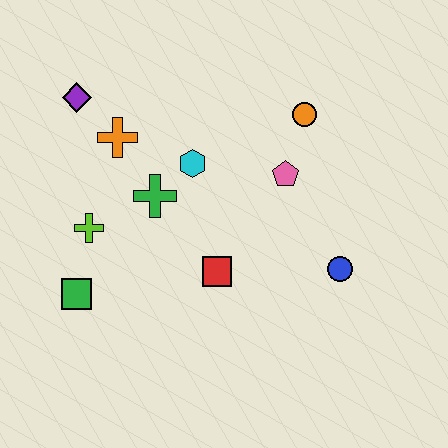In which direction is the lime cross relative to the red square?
The lime cross is to the left of the red square.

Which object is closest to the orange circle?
The pink pentagon is closest to the orange circle.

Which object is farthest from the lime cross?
The blue circle is farthest from the lime cross.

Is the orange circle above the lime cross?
Yes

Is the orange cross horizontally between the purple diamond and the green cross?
Yes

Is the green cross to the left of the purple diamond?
No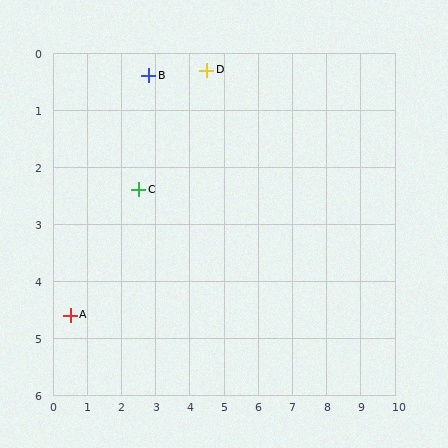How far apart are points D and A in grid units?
Points D and A are about 5.9 grid units apart.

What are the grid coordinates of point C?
Point C is at approximately (2.5, 2.4).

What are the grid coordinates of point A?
Point A is at approximately (0.5, 4.6).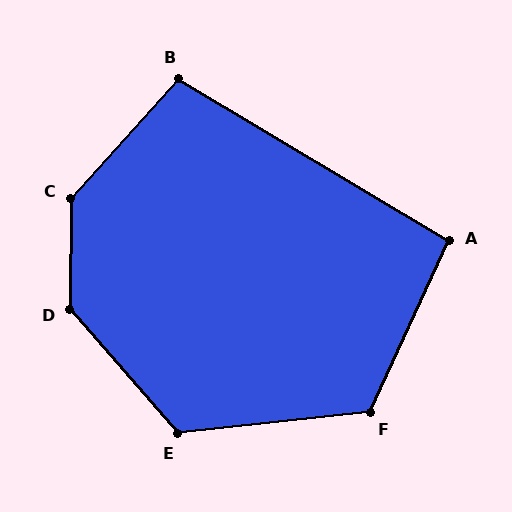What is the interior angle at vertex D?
Approximately 138 degrees (obtuse).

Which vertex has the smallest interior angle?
A, at approximately 96 degrees.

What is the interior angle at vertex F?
Approximately 121 degrees (obtuse).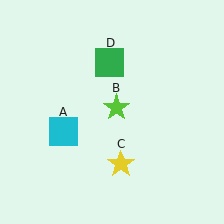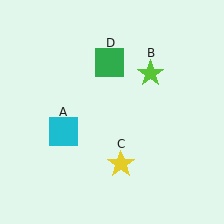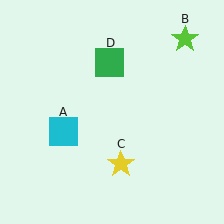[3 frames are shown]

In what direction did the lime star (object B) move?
The lime star (object B) moved up and to the right.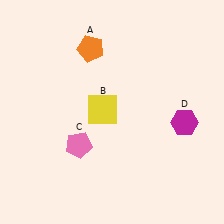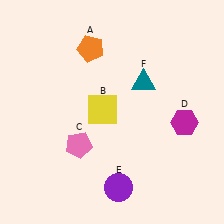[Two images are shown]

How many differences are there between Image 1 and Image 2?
There are 2 differences between the two images.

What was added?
A purple circle (E), a teal triangle (F) were added in Image 2.